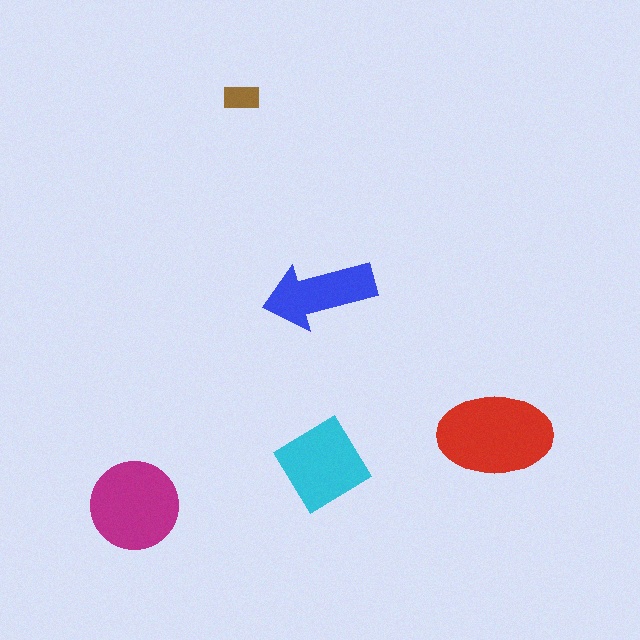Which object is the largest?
The red ellipse.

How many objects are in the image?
There are 5 objects in the image.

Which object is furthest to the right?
The red ellipse is rightmost.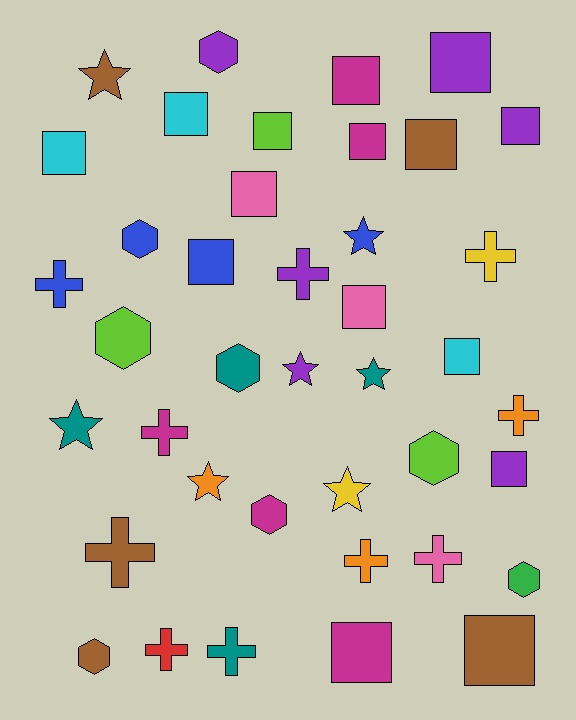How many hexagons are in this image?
There are 8 hexagons.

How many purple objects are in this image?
There are 6 purple objects.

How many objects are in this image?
There are 40 objects.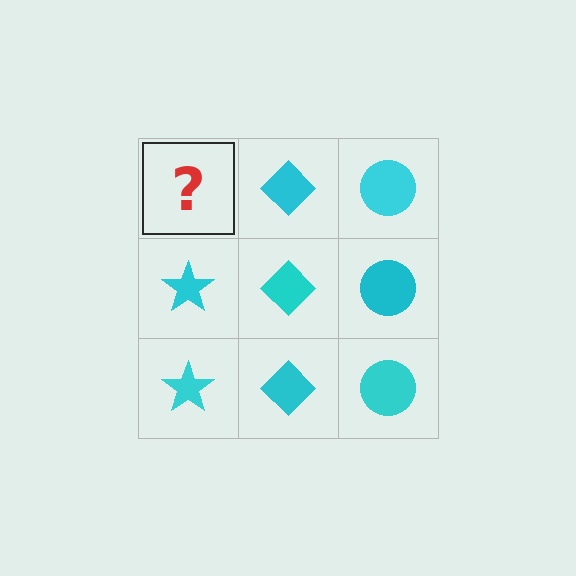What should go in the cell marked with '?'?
The missing cell should contain a cyan star.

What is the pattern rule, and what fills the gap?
The rule is that each column has a consistent shape. The gap should be filled with a cyan star.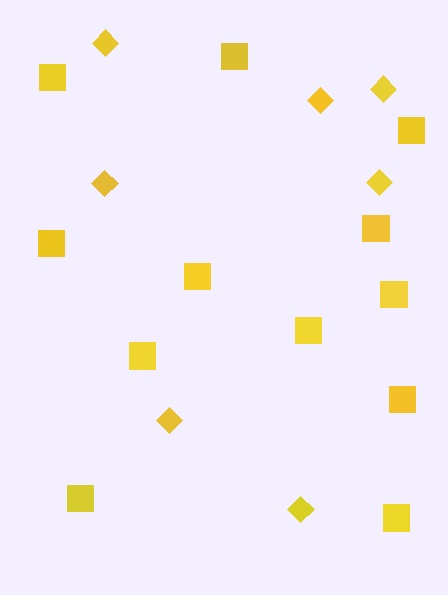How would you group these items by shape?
There are 2 groups: one group of squares (12) and one group of diamonds (7).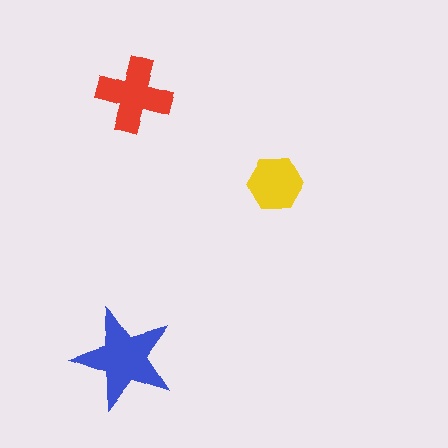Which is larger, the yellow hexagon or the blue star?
The blue star.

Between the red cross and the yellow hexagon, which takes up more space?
The red cross.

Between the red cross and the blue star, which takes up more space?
The blue star.